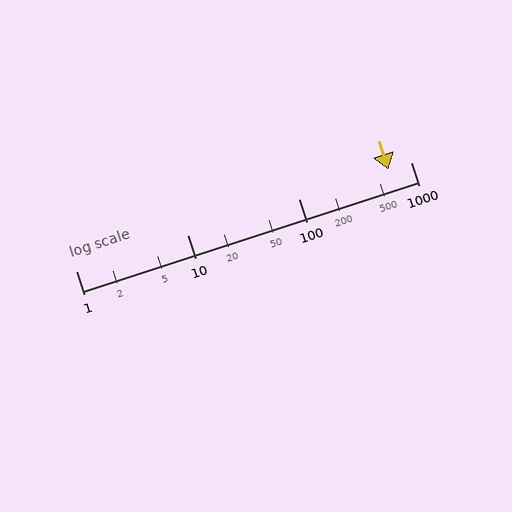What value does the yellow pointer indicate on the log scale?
The pointer indicates approximately 630.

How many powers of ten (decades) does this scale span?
The scale spans 3 decades, from 1 to 1000.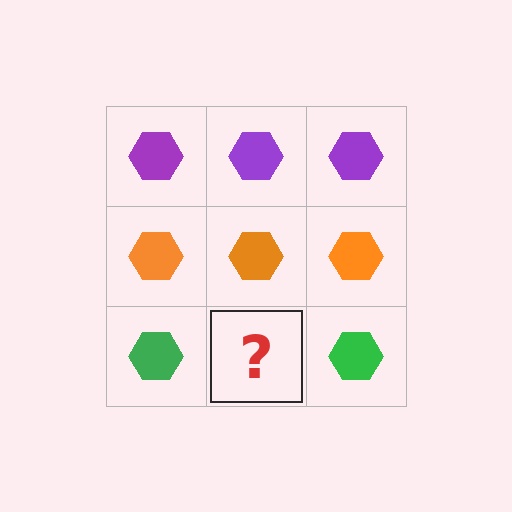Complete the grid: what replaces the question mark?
The question mark should be replaced with a green hexagon.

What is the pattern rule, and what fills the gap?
The rule is that each row has a consistent color. The gap should be filled with a green hexagon.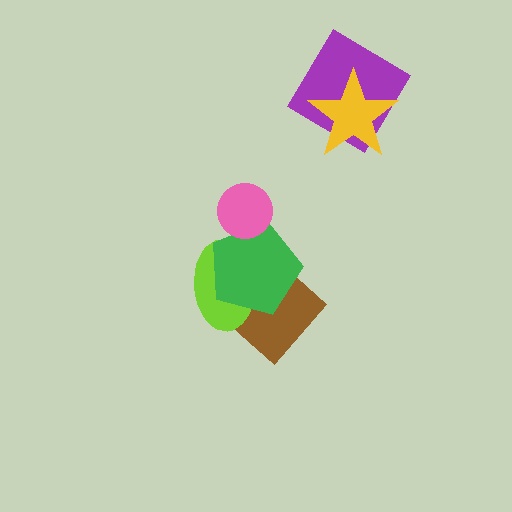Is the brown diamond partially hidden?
Yes, it is partially covered by another shape.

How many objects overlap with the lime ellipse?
2 objects overlap with the lime ellipse.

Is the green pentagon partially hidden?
Yes, it is partially covered by another shape.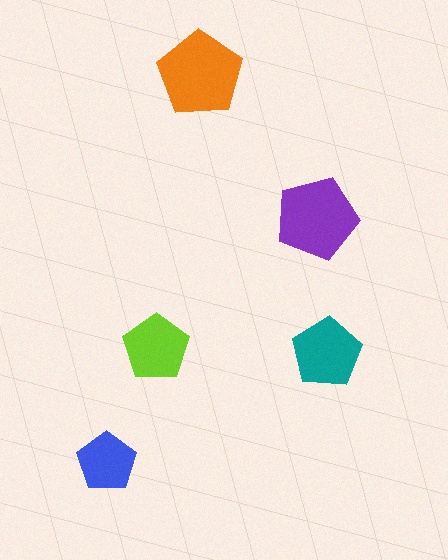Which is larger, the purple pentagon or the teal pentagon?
The purple one.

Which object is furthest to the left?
The blue pentagon is leftmost.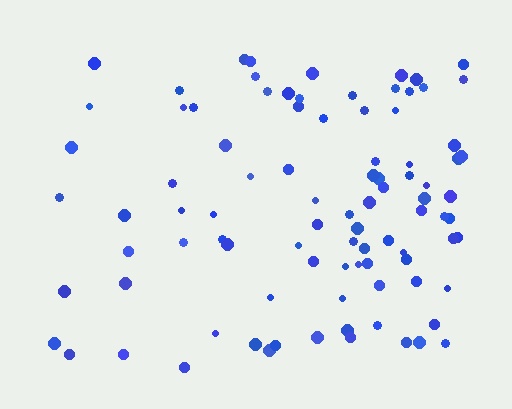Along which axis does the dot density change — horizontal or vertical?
Horizontal.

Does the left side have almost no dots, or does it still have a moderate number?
Still a moderate number, just noticeably fewer than the right.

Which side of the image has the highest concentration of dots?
The right.